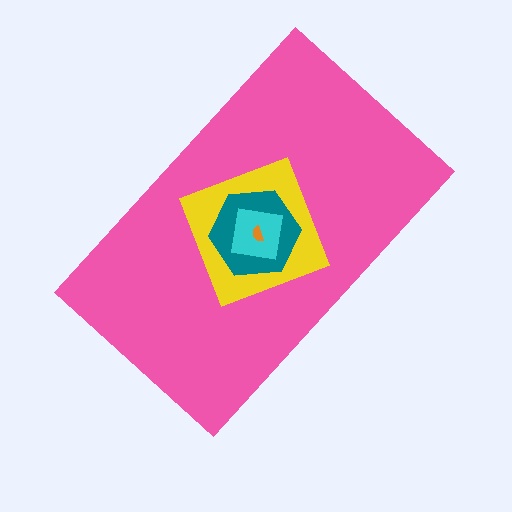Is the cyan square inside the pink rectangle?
Yes.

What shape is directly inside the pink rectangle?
The yellow square.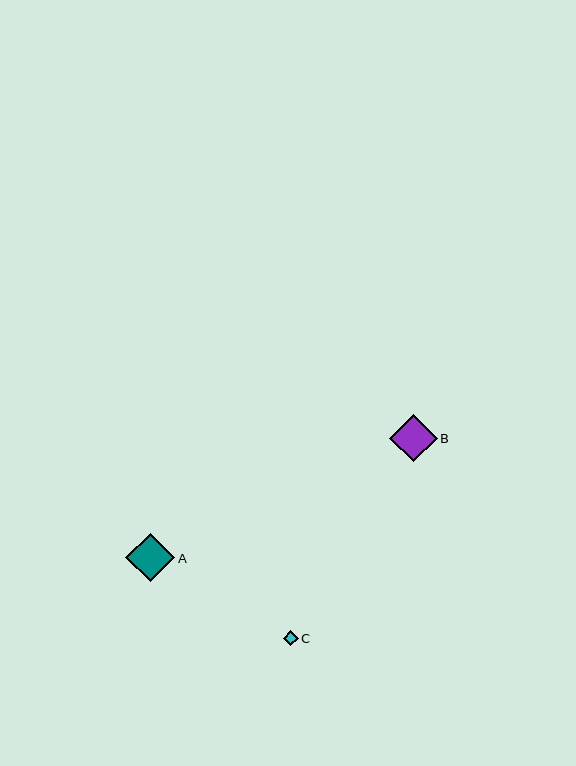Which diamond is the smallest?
Diamond C is the smallest with a size of approximately 15 pixels.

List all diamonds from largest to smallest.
From largest to smallest: A, B, C.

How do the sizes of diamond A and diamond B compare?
Diamond A and diamond B are approximately the same size.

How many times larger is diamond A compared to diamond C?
Diamond A is approximately 3.2 times the size of diamond C.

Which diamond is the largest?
Diamond A is the largest with a size of approximately 49 pixels.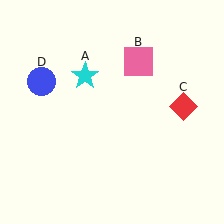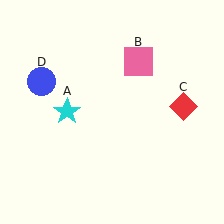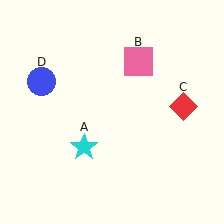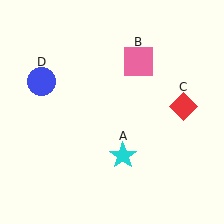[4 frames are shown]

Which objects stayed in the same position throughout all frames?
Pink square (object B) and red diamond (object C) and blue circle (object D) remained stationary.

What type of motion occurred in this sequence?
The cyan star (object A) rotated counterclockwise around the center of the scene.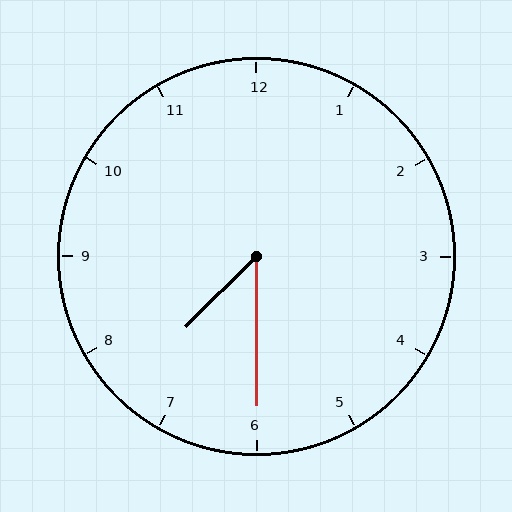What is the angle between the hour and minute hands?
Approximately 45 degrees.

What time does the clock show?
7:30.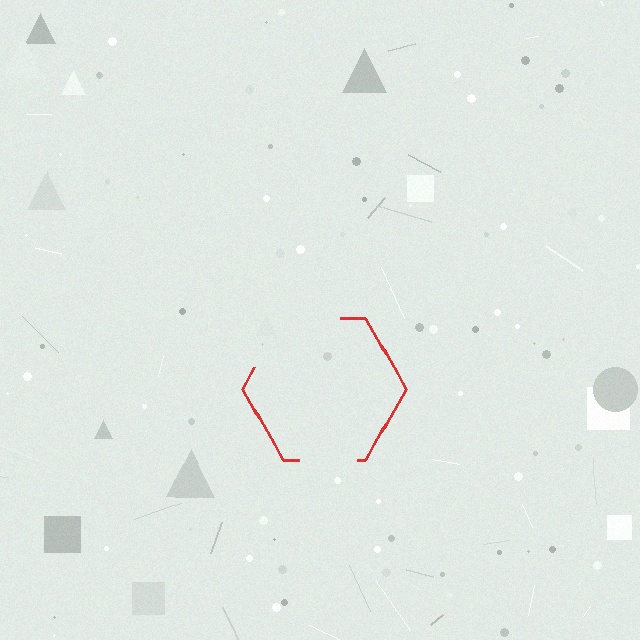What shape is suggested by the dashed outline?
The dashed outline suggests a hexagon.